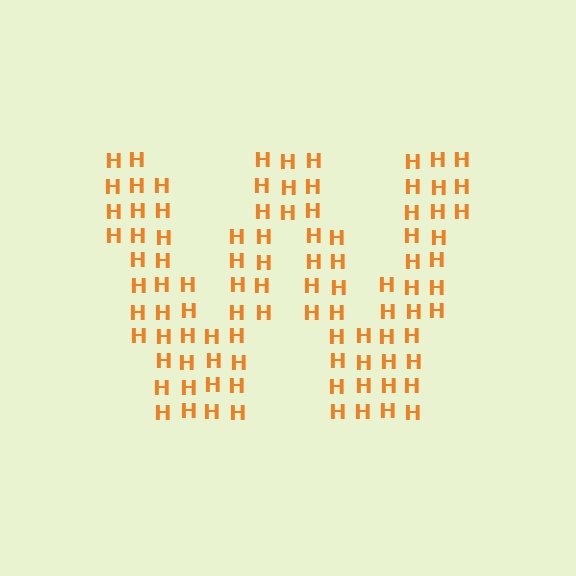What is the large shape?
The large shape is the letter W.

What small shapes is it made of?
It is made of small letter H's.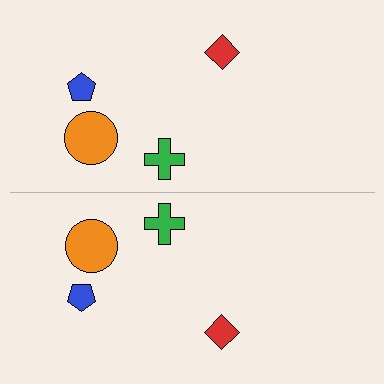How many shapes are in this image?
There are 8 shapes in this image.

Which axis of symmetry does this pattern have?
The pattern has a horizontal axis of symmetry running through the center of the image.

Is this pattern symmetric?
Yes, this pattern has bilateral (reflection) symmetry.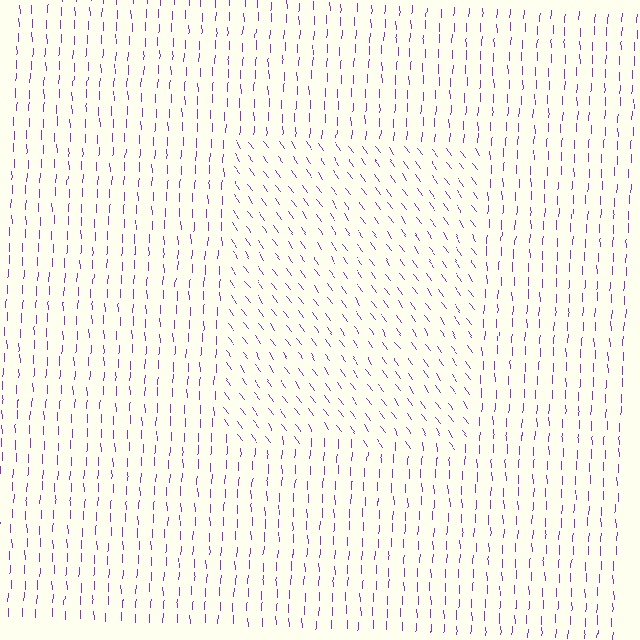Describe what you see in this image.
The image is filled with small purple line segments. A rectangle region in the image has lines oriented differently from the surrounding lines, creating a visible texture boundary.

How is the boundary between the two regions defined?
The boundary is defined purely by a change in line orientation (approximately 35 degrees difference). All lines are the same color and thickness.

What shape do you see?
I see a rectangle.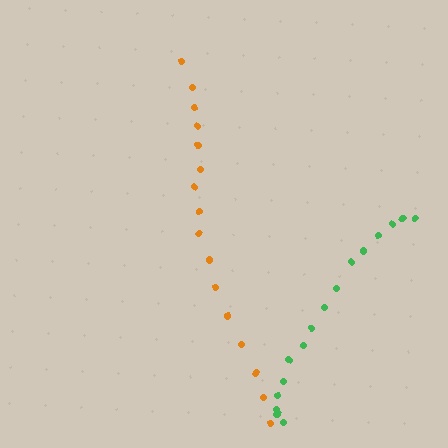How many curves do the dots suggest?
There are 2 distinct paths.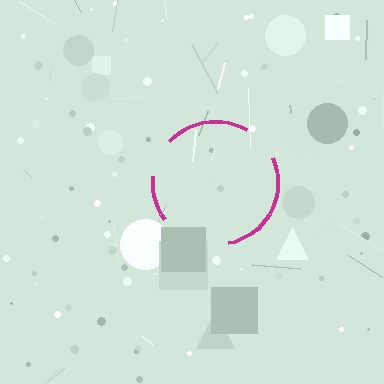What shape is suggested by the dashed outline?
The dashed outline suggests a circle.